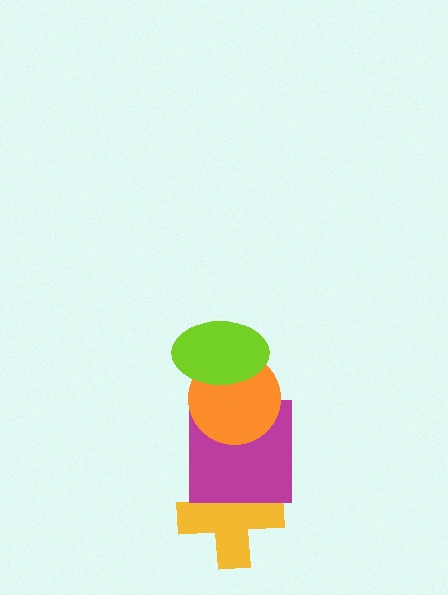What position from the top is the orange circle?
The orange circle is 2nd from the top.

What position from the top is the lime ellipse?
The lime ellipse is 1st from the top.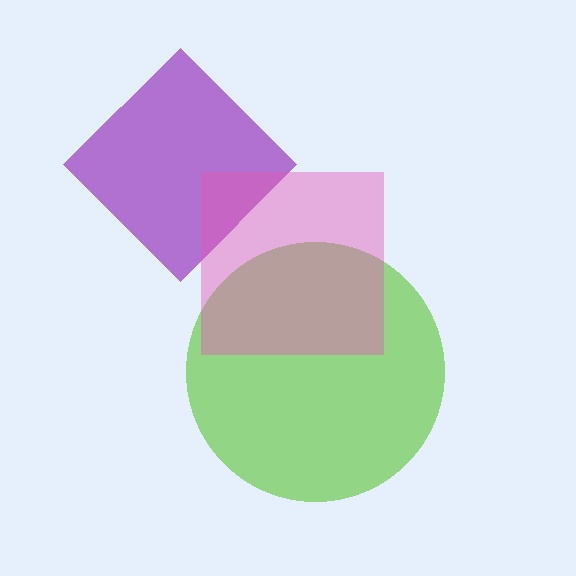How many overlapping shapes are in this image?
There are 3 overlapping shapes in the image.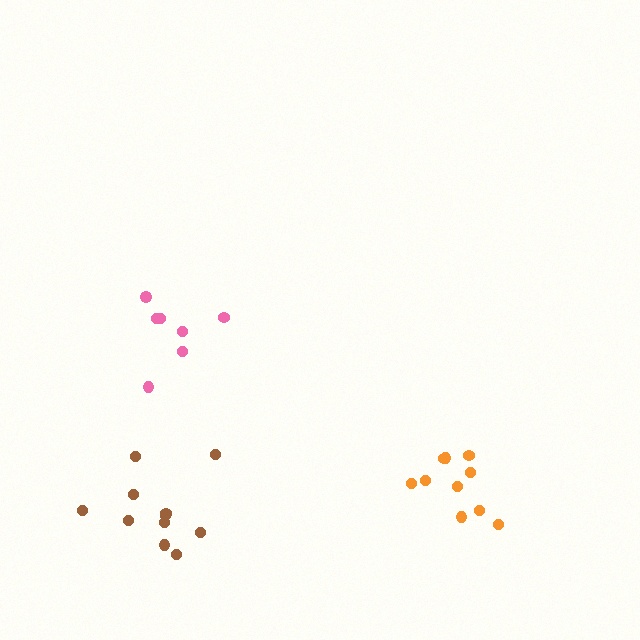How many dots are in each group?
Group 1: 7 dots, Group 2: 10 dots, Group 3: 11 dots (28 total).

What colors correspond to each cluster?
The clusters are colored: pink, orange, brown.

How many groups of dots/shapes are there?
There are 3 groups.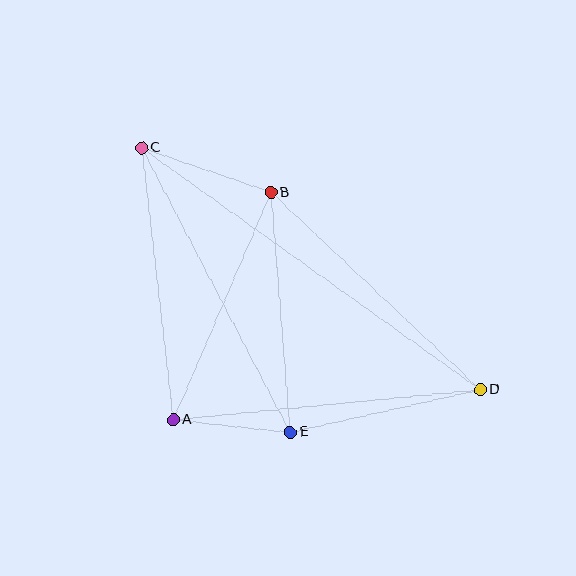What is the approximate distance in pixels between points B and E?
The distance between B and E is approximately 240 pixels.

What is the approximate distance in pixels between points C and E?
The distance between C and E is approximately 321 pixels.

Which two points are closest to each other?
Points A and E are closest to each other.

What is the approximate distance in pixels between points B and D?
The distance between B and D is approximately 287 pixels.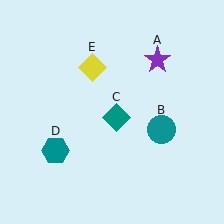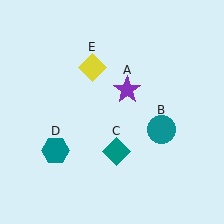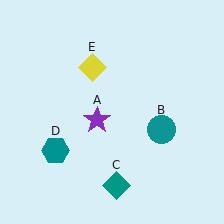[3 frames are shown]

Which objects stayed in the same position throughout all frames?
Teal circle (object B) and teal hexagon (object D) and yellow diamond (object E) remained stationary.